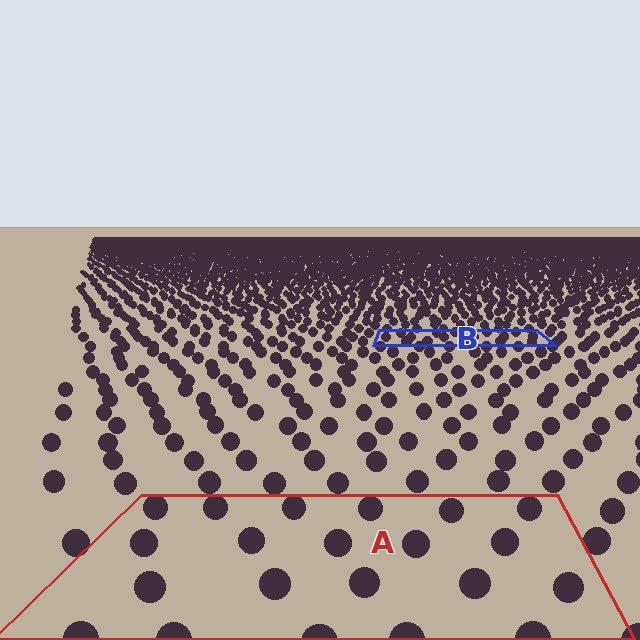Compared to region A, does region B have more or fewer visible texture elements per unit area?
Region B has more texture elements per unit area — they are packed more densely because it is farther away.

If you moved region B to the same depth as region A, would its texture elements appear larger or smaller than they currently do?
They would appear larger. At a closer depth, the same texture elements are projected at a bigger on-screen size.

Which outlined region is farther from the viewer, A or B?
Region B is farther from the viewer — the texture elements inside it appear smaller and more densely packed.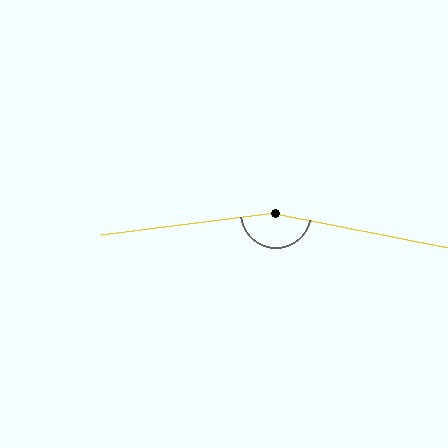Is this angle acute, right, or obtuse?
It is obtuse.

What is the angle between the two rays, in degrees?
Approximately 162 degrees.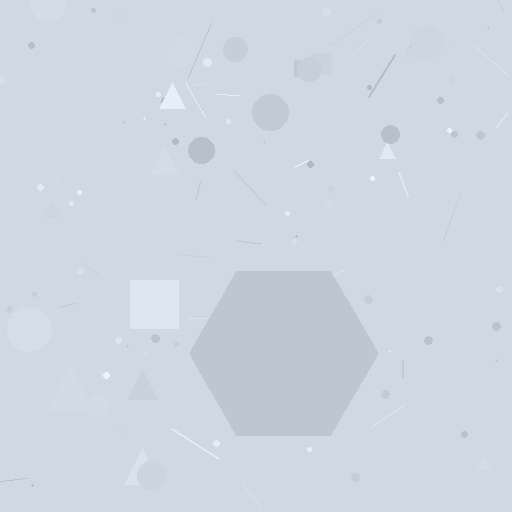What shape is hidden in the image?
A hexagon is hidden in the image.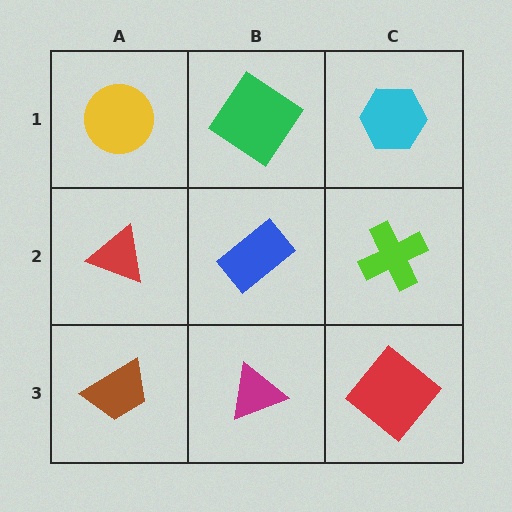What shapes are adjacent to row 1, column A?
A red triangle (row 2, column A), a green diamond (row 1, column B).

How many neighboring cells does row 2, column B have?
4.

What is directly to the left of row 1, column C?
A green diamond.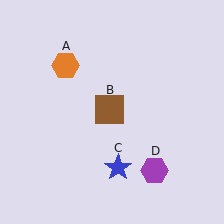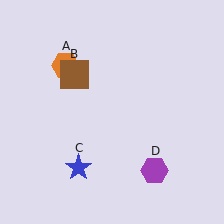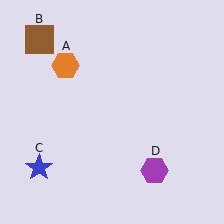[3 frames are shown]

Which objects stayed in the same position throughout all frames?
Orange hexagon (object A) and purple hexagon (object D) remained stationary.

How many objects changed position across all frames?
2 objects changed position: brown square (object B), blue star (object C).